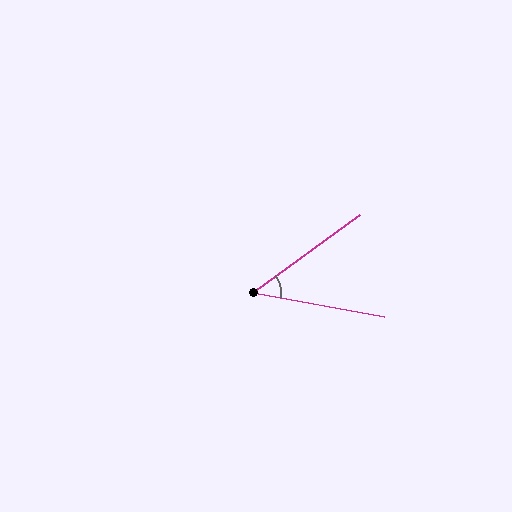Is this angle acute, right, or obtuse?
It is acute.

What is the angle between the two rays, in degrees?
Approximately 46 degrees.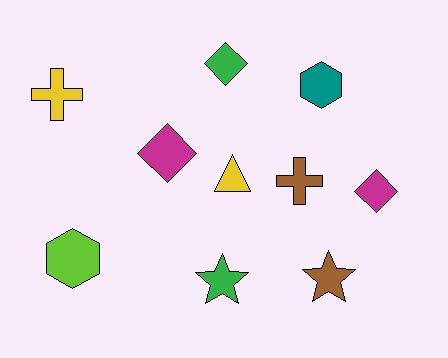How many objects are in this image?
There are 10 objects.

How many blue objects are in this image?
There are no blue objects.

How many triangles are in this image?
There is 1 triangle.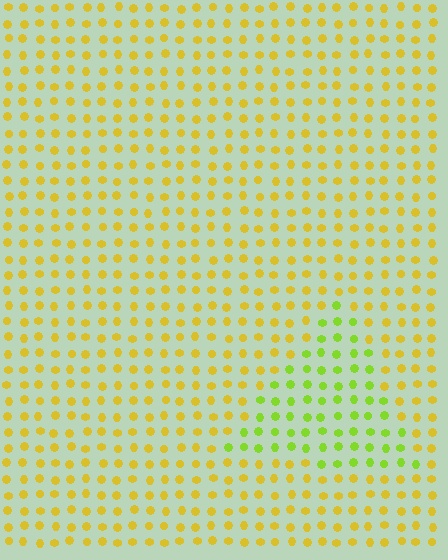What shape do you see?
I see a triangle.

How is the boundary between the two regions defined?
The boundary is defined purely by a slight shift in hue (about 39 degrees). Spacing, size, and orientation are identical on both sides.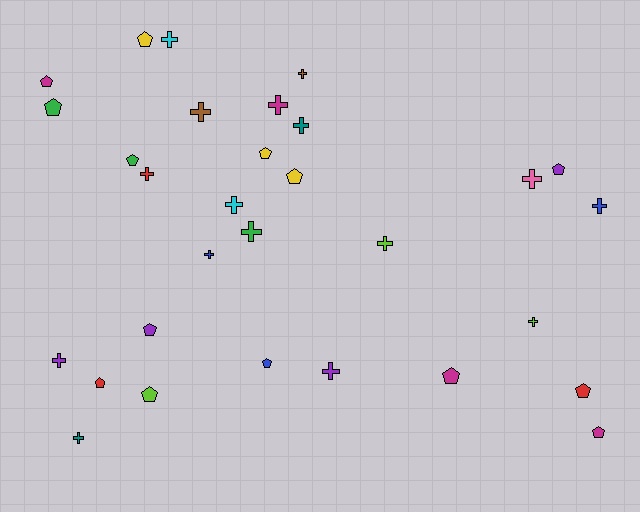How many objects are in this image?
There are 30 objects.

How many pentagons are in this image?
There are 14 pentagons.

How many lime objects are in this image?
There are 3 lime objects.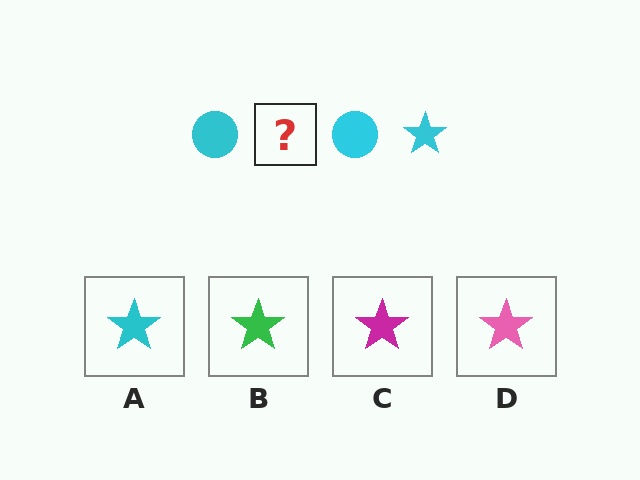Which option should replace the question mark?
Option A.